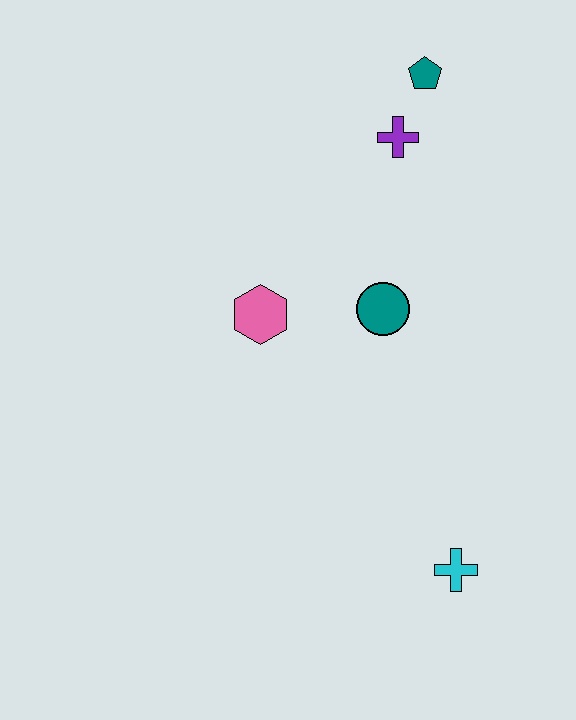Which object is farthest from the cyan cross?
The teal pentagon is farthest from the cyan cross.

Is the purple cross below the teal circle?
No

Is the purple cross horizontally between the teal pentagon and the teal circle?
Yes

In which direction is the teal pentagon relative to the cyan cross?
The teal pentagon is above the cyan cross.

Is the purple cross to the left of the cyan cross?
Yes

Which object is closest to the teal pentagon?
The purple cross is closest to the teal pentagon.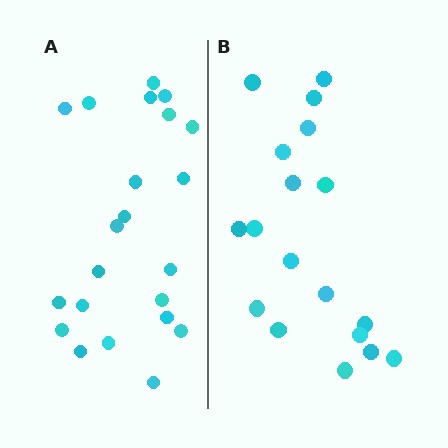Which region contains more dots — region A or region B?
Region A (the left region) has more dots.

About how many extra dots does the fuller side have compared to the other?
Region A has about 4 more dots than region B.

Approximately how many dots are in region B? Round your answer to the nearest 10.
About 20 dots. (The exact count is 18, which rounds to 20.)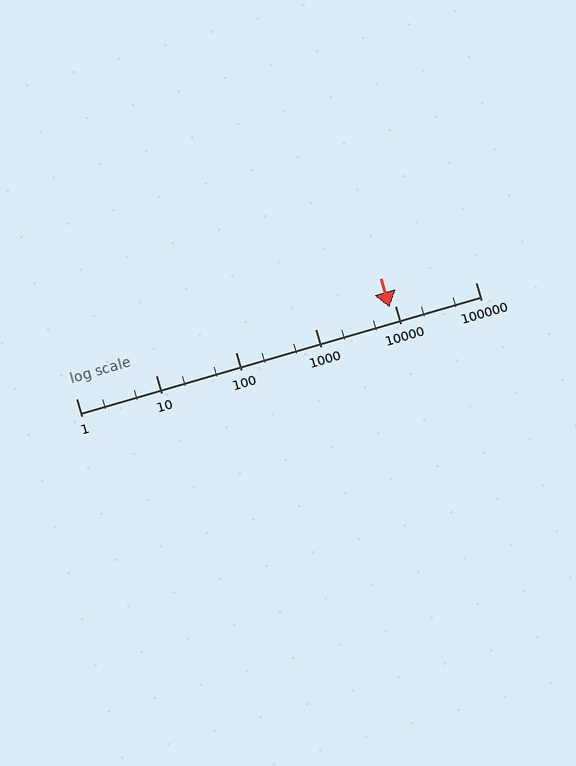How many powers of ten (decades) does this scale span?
The scale spans 5 decades, from 1 to 100000.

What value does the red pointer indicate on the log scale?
The pointer indicates approximately 8300.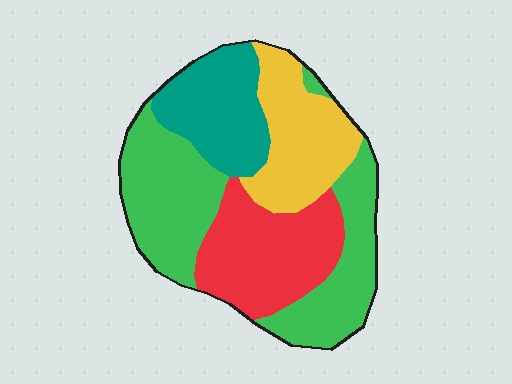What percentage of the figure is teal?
Teal takes up about one sixth (1/6) of the figure.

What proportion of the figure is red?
Red takes up about one quarter (1/4) of the figure.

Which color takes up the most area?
Green, at roughly 40%.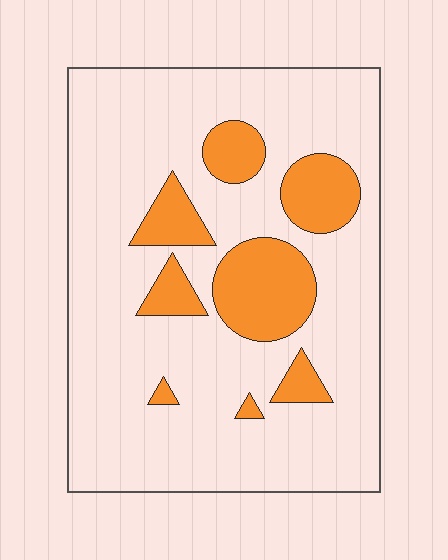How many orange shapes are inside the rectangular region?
8.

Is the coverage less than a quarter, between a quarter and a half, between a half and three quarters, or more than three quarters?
Less than a quarter.